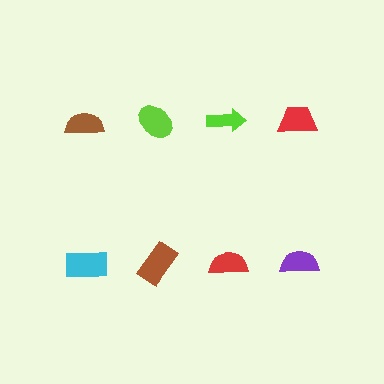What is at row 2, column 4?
A purple semicircle.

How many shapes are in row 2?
4 shapes.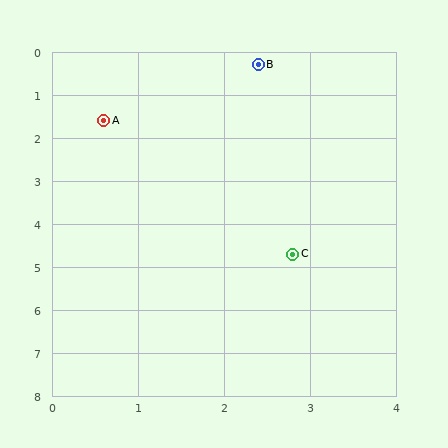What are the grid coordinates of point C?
Point C is at approximately (2.8, 4.7).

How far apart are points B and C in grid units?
Points B and C are about 4.4 grid units apart.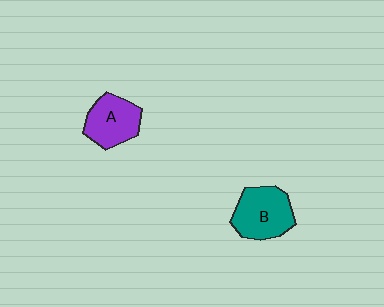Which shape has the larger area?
Shape B (teal).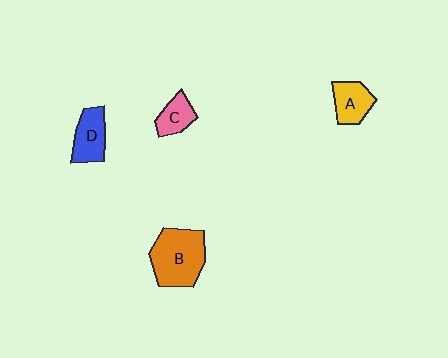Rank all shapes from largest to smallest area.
From largest to smallest: B (orange), D (blue), A (yellow), C (pink).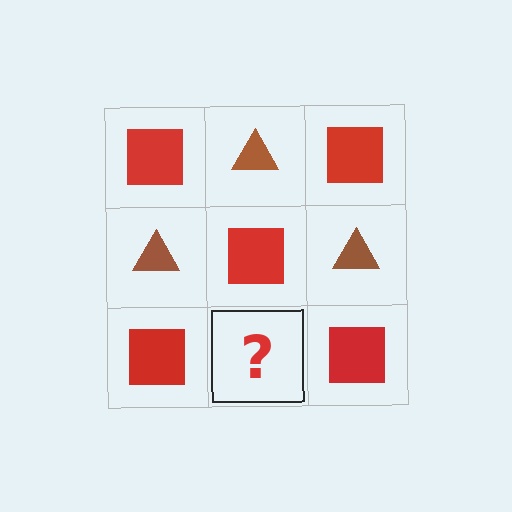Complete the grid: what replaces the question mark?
The question mark should be replaced with a brown triangle.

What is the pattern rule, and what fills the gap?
The rule is that it alternates red square and brown triangle in a checkerboard pattern. The gap should be filled with a brown triangle.